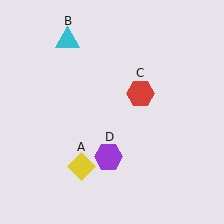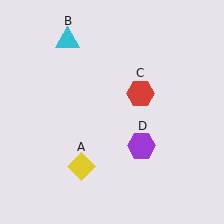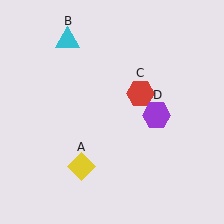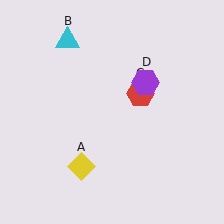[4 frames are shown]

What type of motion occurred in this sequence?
The purple hexagon (object D) rotated counterclockwise around the center of the scene.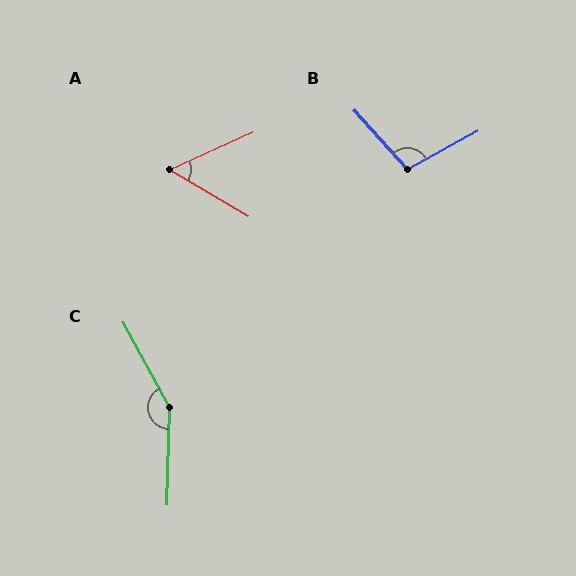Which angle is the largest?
C, at approximately 150 degrees.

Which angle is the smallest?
A, at approximately 55 degrees.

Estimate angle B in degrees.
Approximately 103 degrees.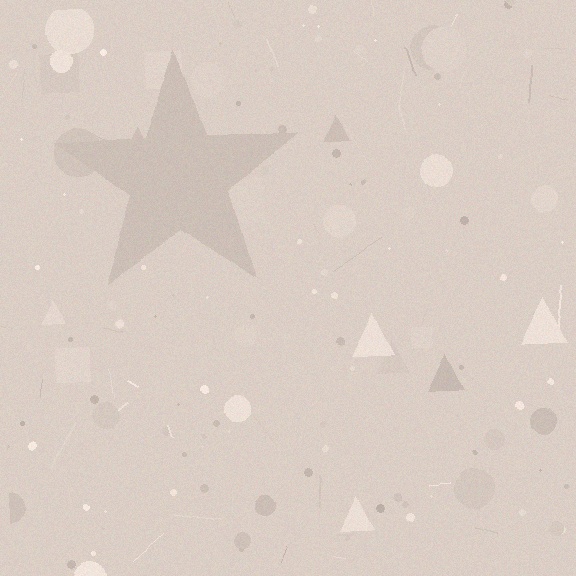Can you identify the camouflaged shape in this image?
The camouflaged shape is a star.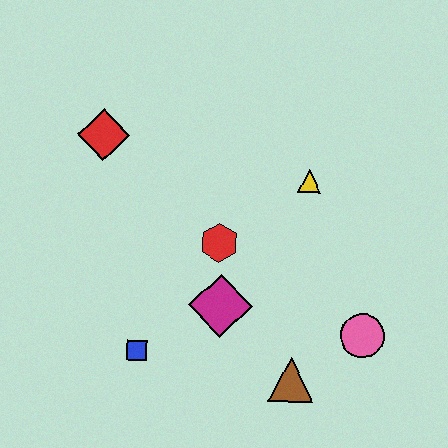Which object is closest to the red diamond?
The red hexagon is closest to the red diamond.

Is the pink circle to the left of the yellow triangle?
No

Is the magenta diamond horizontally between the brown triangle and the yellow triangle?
No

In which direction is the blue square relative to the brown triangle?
The blue square is to the left of the brown triangle.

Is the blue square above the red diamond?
No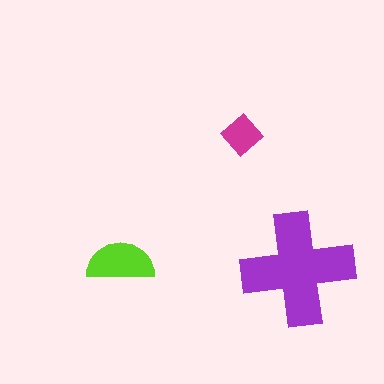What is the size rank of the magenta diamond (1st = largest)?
3rd.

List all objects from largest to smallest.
The purple cross, the lime semicircle, the magenta diamond.